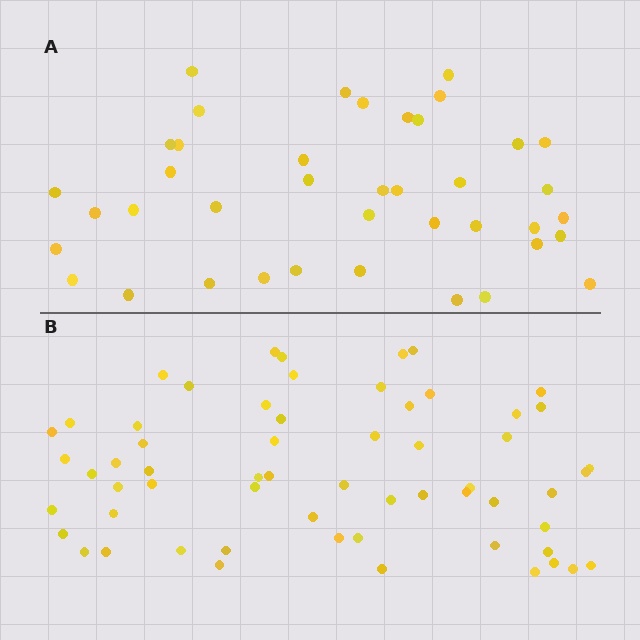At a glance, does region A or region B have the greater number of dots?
Region B (the bottom region) has more dots.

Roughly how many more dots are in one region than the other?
Region B has approximately 20 more dots than region A.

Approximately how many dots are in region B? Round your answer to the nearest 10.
About 60 dots.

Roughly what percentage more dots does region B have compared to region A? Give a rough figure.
About 50% more.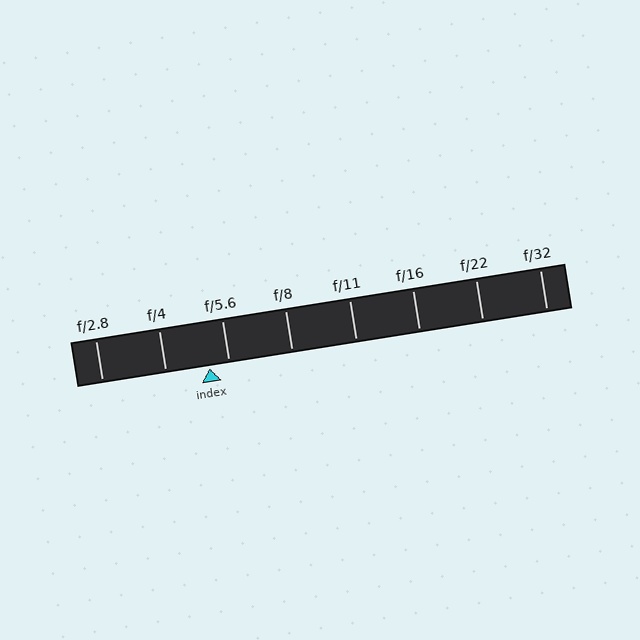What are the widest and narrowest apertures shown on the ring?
The widest aperture shown is f/2.8 and the narrowest is f/32.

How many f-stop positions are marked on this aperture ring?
There are 8 f-stop positions marked.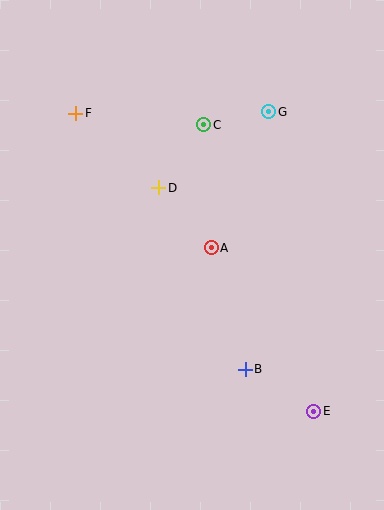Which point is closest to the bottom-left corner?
Point B is closest to the bottom-left corner.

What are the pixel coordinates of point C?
Point C is at (204, 125).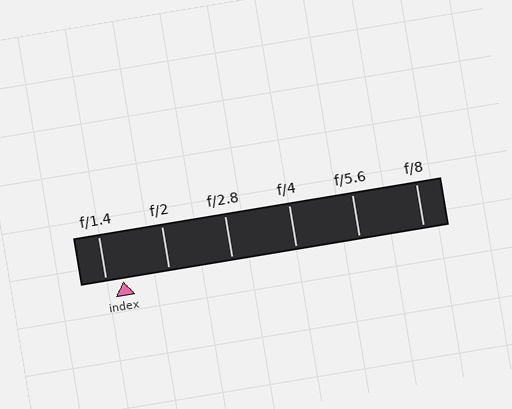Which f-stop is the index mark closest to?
The index mark is closest to f/1.4.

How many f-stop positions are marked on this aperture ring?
There are 6 f-stop positions marked.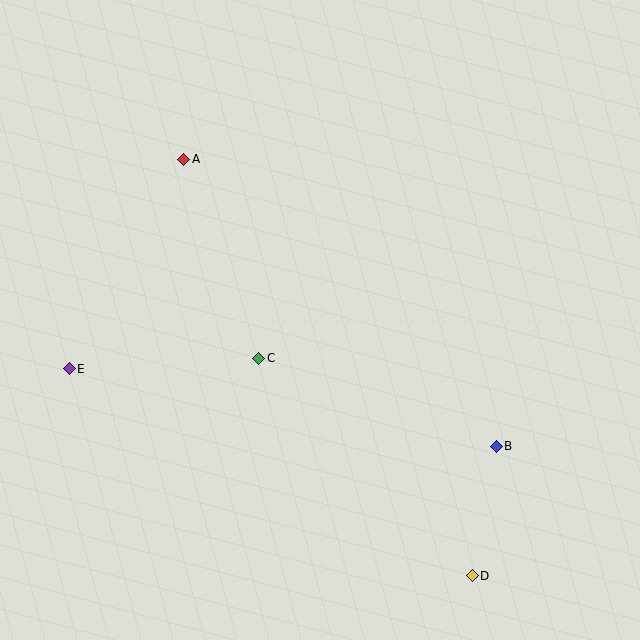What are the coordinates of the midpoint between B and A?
The midpoint between B and A is at (340, 303).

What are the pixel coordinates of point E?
Point E is at (69, 369).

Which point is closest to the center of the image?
Point C at (259, 358) is closest to the center.